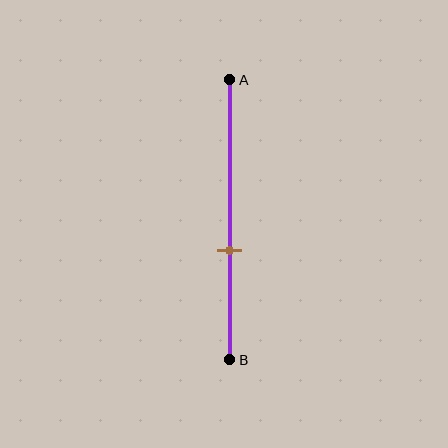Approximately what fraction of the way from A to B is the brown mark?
The brown mark is approximately 60% of the way from A to B.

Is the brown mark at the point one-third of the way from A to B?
No, the mark is at about 60% from A, not at the 33% one-third point.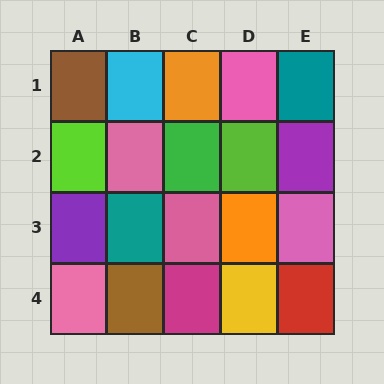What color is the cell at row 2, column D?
Lime.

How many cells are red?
1 cell is red.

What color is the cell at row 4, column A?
Pink.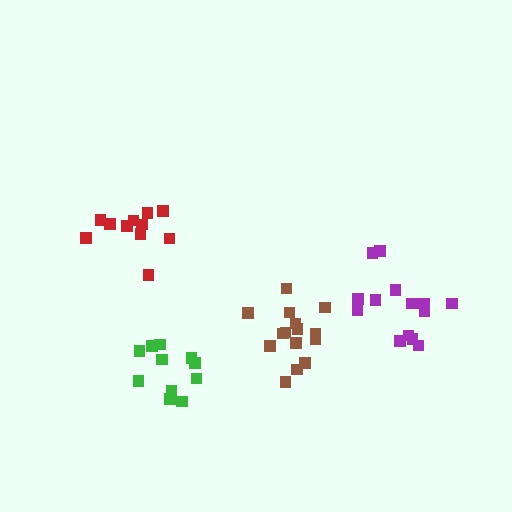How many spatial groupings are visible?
There are 4 spatial groupings.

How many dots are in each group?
Group 1: 11 dots, Group 2: 14 dots, Group 3: 11 dots, Group 4: 15 dots (51 total).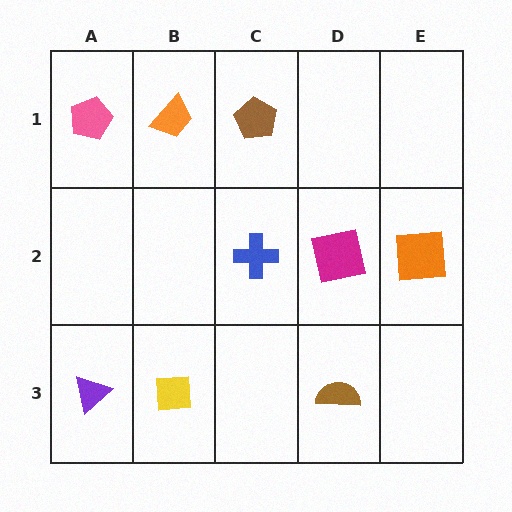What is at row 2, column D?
A magenta square.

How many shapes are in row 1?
3 shapes.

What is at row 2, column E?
An orange square.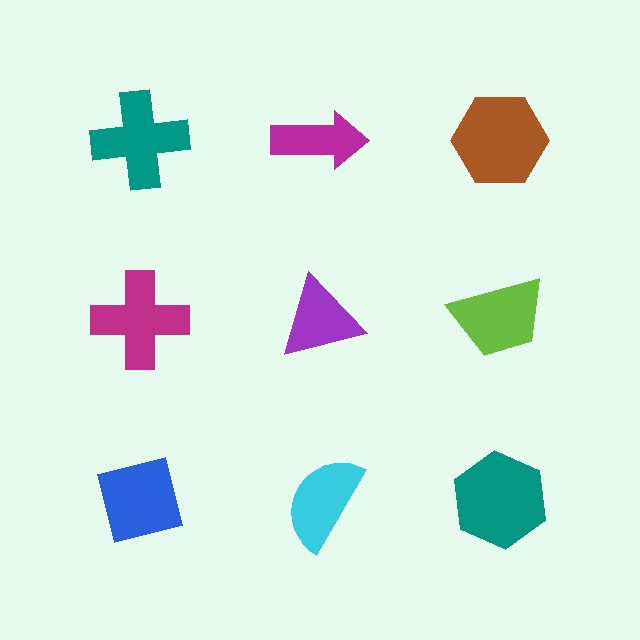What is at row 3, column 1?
A blue square.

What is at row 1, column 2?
A magenta arrow.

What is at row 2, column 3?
A lime trapezoid.